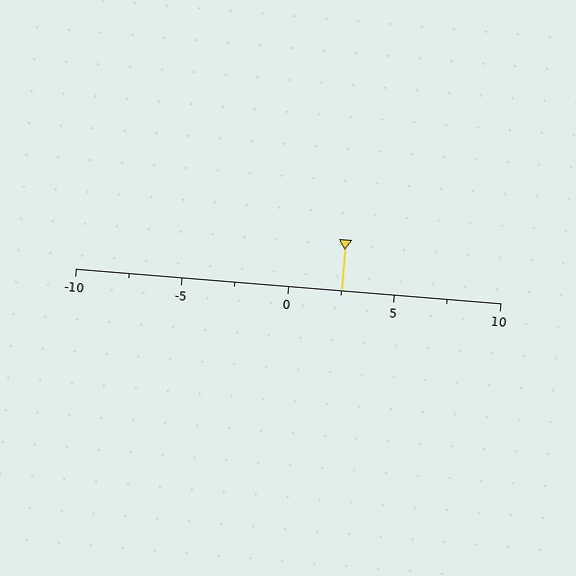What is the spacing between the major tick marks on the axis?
The major ticks are spaced 5 apart.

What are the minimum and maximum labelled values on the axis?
The axis runs from -10 to 10.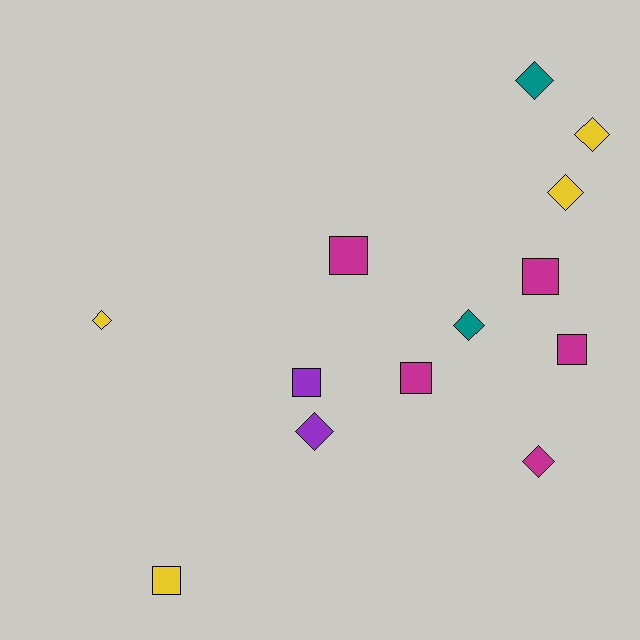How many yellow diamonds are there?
There are 3 yellow diamonds.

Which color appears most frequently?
Magenta, with 5 objects.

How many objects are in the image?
There are 13 objects.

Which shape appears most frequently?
Diamond, with 7 objects.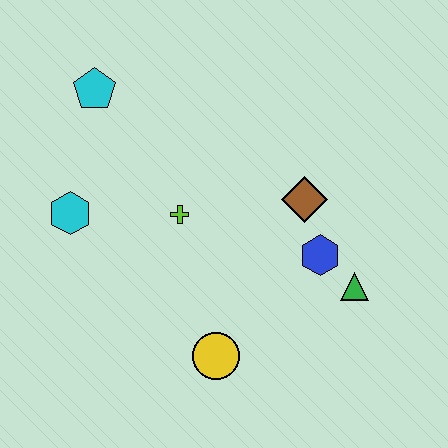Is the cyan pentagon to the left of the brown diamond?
Yes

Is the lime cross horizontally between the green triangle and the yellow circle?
No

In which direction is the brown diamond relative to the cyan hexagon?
The brown diamond is to the right of the cyan hexagon.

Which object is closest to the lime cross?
The cyan hexagon is closest to the lime cross.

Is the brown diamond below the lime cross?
No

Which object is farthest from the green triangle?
The cyan pentagon is farthest from the green triangle.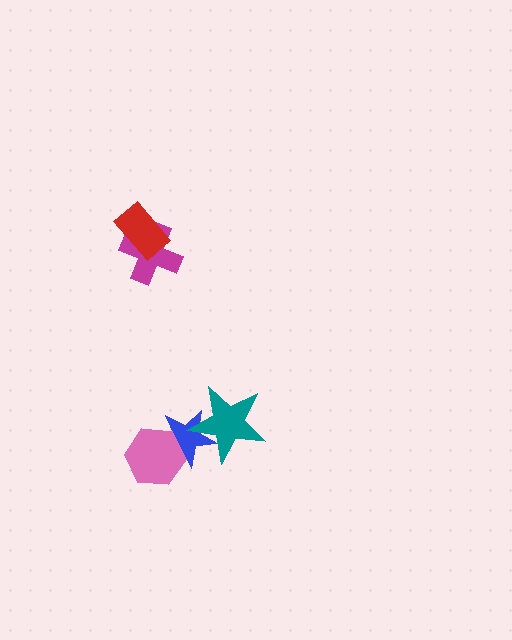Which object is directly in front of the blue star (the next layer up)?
The pink hexagon is directly in front of the blue star.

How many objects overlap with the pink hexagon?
1 object overlaps with the pink hexagon.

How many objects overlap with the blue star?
2 objects overlap with the blue star.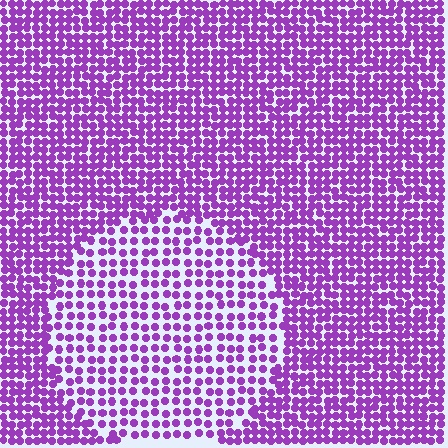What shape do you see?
I see a circle.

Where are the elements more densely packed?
The elements are more densely packed outside the circle boundary.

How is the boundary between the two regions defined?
The boundary is defined by a change in element density (approximately 1.8x ratio). All elements are the same color, size, and shape.